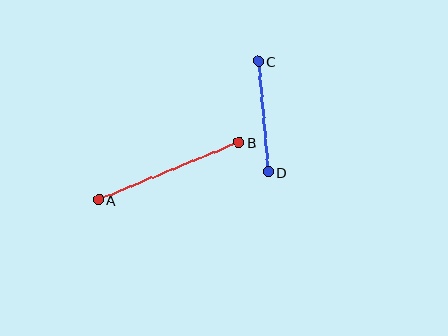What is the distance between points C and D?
The distance is approximately 111 pixels.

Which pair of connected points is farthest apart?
Points A and B are farthest apart.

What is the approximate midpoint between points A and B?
The midpoint is at approximately (169, 171) pixels.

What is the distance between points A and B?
The distance is approximately 151 pixels.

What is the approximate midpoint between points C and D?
The midpoint is at approximately (263, 117) pixels.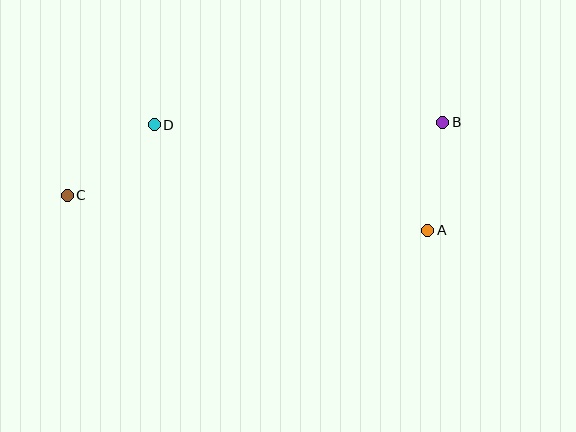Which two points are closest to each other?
Points A and B are closest to each other.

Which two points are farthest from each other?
Points B and C are farthest from each other.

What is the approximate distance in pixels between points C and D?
The distance between C and D is approximately 112 pixels.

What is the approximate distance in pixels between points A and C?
The distance between A and C is approximately 362 pixels.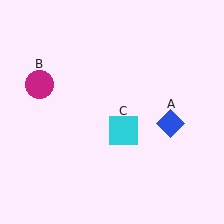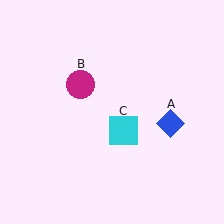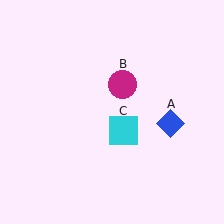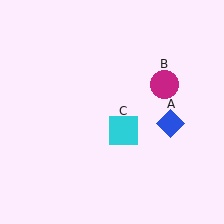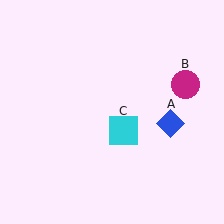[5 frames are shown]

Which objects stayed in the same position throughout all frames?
Blue diamond (object A) and cyan square (object C) remained stationary.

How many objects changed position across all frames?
1 object changed position: magenta circle (object B).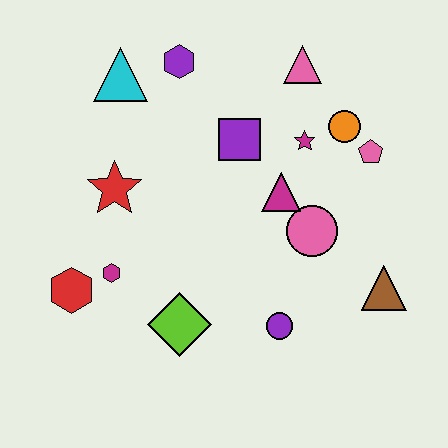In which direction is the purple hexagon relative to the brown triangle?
The purple hexagon is above the brown triangle.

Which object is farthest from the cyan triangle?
The brown triangle is farthest from the cyan triangle.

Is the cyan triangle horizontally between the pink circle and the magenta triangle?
No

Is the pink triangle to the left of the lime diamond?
No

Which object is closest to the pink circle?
The magenta triangle is closest to the pink circle.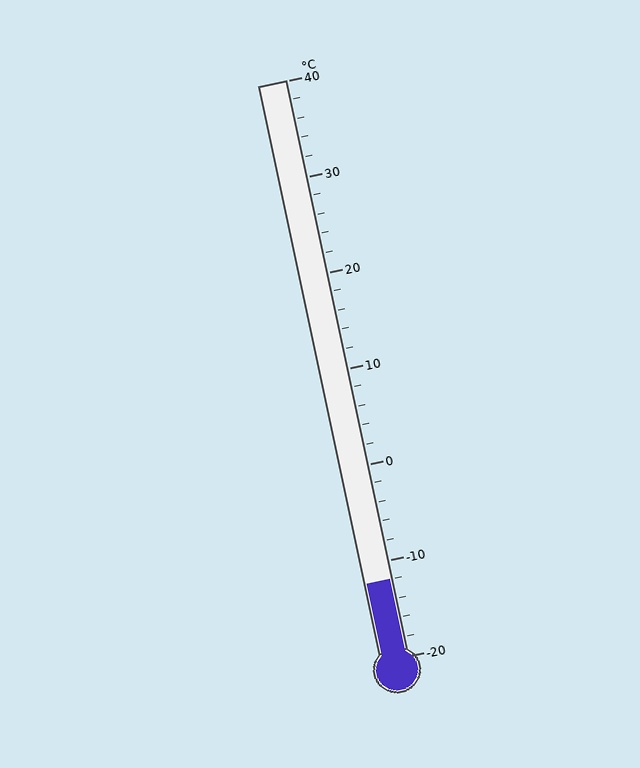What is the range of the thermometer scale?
The thermometer scale ranges from -20°C to 40°C.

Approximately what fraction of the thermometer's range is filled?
The thermometer is filled to approximately 15% of its range.